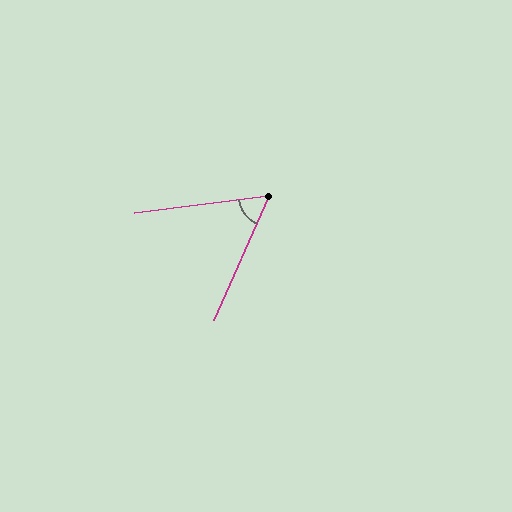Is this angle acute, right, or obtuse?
It is acute.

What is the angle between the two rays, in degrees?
Approximately 59 degrees.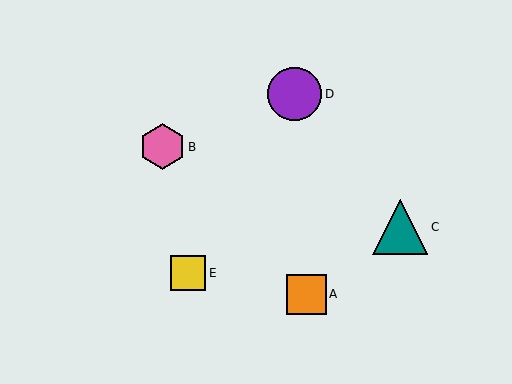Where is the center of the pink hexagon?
The center of the pink hexagon is at (162, 147).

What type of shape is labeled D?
Shape D is a purple circle.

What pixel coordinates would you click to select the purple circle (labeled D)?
Click at (295, 94) to select the purple circle D.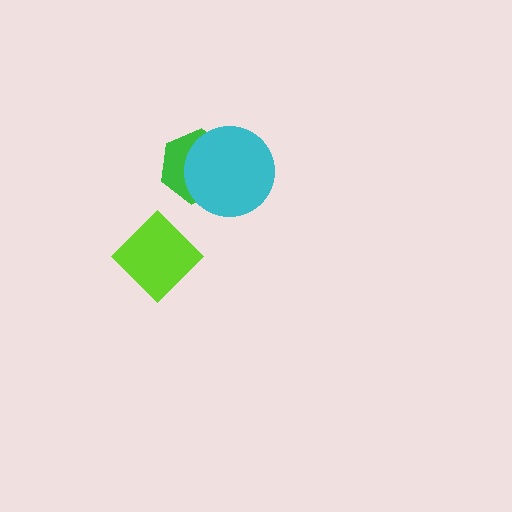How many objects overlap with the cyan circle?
1 object overlaps with the cyan circle.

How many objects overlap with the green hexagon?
1 object overlaps with the green hexagon.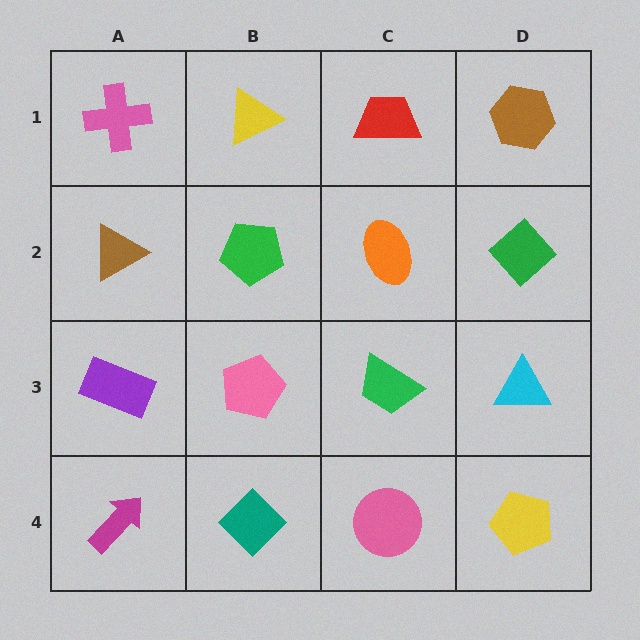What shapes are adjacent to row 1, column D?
A green diamond (row 2, column D), a red trapezoid (row 1, column C).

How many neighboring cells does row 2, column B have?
4.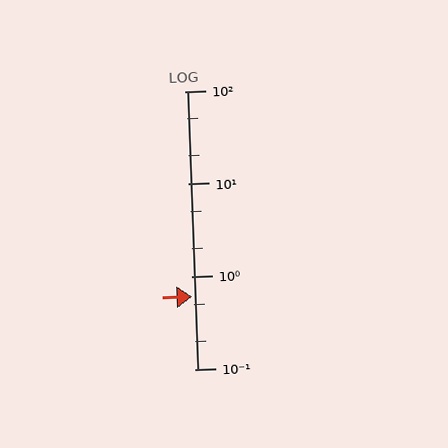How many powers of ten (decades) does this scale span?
The scale spans 3 decades, from 0.1 to 100.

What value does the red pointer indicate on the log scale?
The pointer indicates approximately 0.61.